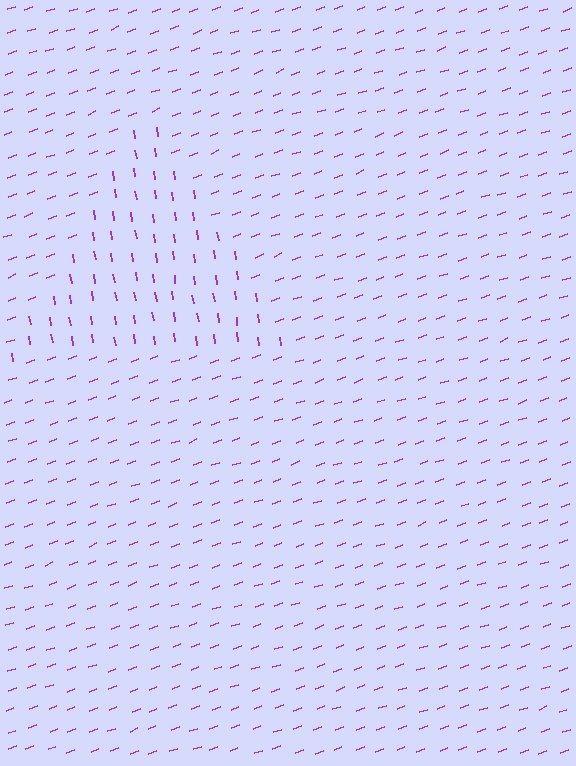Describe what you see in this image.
The image is filled with small purple line segments. A triangle region in the image has lines oriented differently from the surrounding lines, creating a visible texture boundary.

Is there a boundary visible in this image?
Yes, there is a texture boundary formed by a change in line orientation.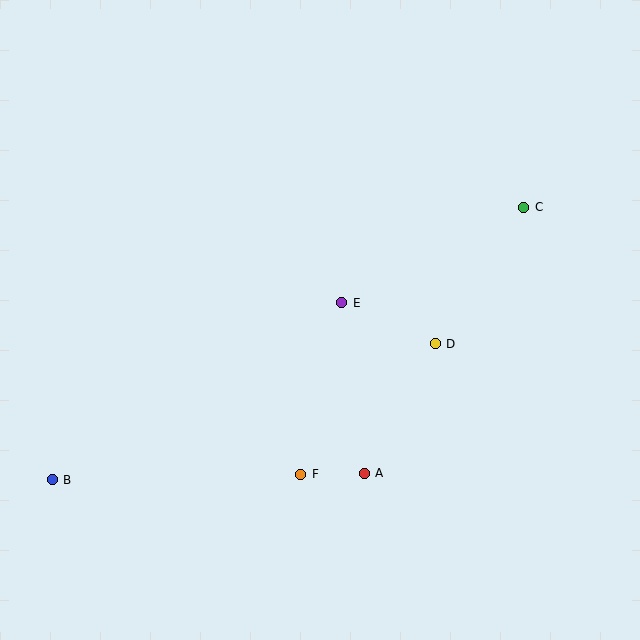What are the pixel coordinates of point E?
Point E is at (342, 303).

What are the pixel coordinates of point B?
Point B is at (52, 480).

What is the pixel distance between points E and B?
The distance between E and B is 339 pixels.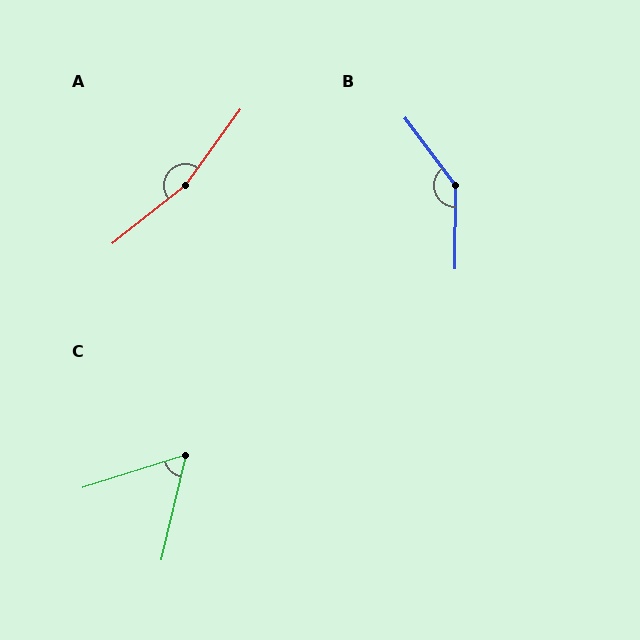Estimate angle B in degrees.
Approximately 143 degrees.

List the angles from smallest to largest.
C (59°), B (143°), A (164°).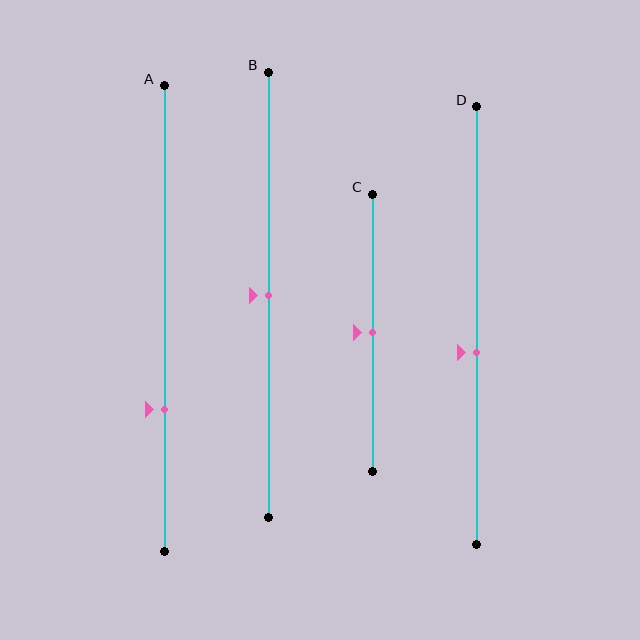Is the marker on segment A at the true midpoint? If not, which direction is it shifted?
No, the marker on segment A is shifted downward by about 20% of the segment length.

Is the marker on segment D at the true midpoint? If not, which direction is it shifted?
No, the marker on segment D is shifted downward by about 6% of the segment length.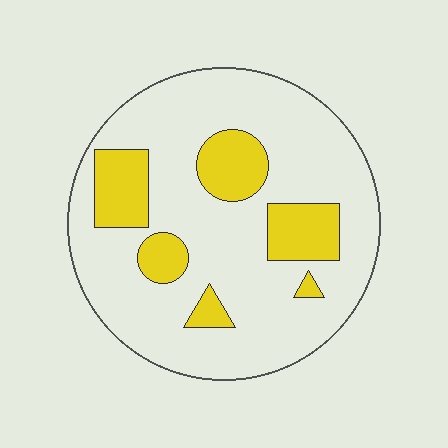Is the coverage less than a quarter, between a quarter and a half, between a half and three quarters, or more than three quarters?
Less than a quarter.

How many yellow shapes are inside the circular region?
6.